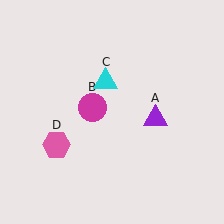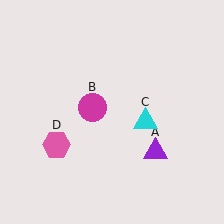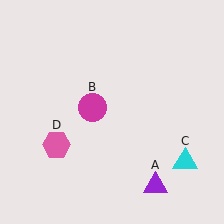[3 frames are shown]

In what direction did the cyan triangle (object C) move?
The cyan triangle (object C) moved down and to the right.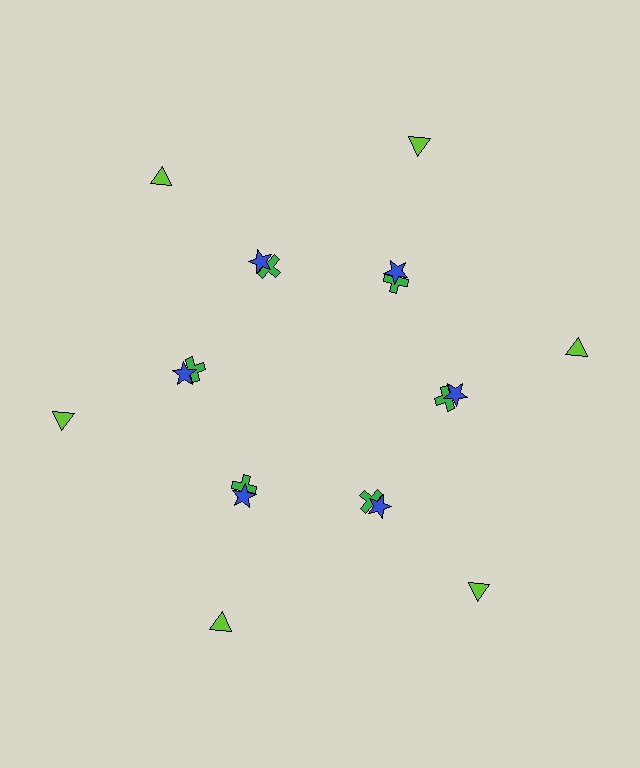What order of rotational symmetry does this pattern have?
This pattern has 6-fold rotational symmetry.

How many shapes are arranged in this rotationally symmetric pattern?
There are 18 shapes, arranged in 6 groups of 3.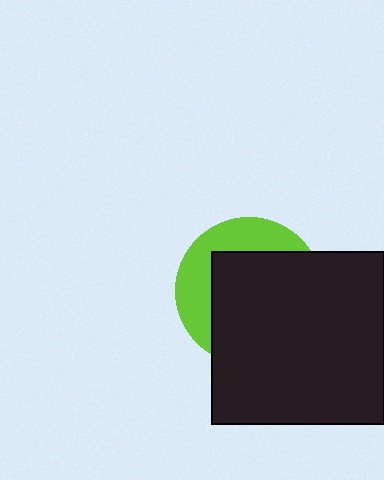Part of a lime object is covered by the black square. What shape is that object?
It is a circle.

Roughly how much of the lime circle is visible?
A small part of it is visible (roughly 35%).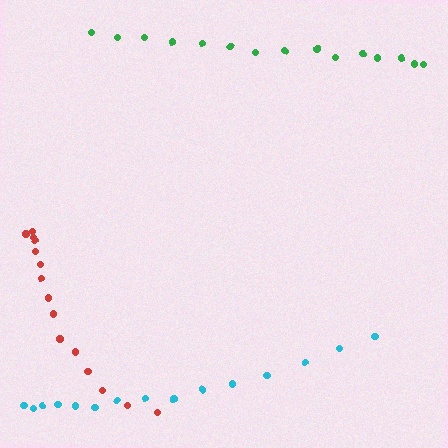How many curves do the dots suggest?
There are 3 distinct paths.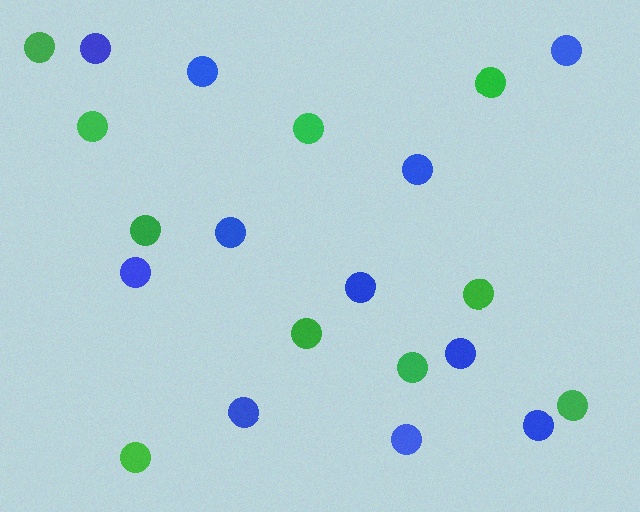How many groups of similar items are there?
There are 2 groups: one group of green circles (10) and one group of blue circles (11).